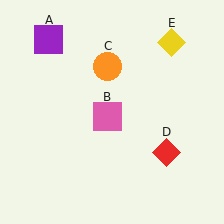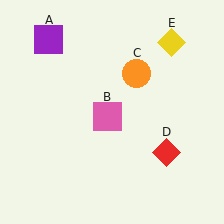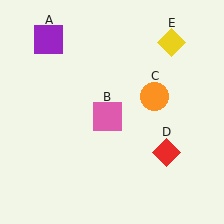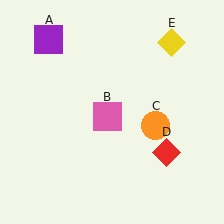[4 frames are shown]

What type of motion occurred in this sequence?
The orange circle (object C) rotated clockwise around the center of the scene.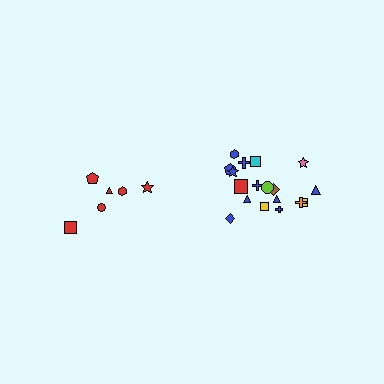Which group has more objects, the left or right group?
The right group.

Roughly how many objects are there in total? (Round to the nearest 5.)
Roughly 25 objects in total.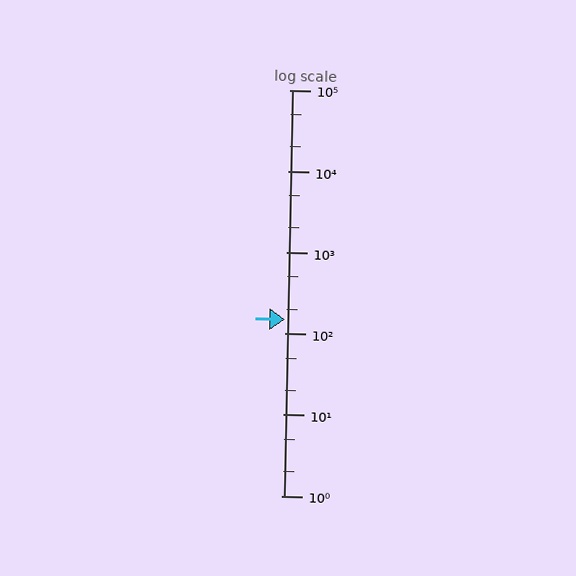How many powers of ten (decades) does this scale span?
The scale spans 5 decades, from 1 to 100000.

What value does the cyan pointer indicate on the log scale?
The pointer indicates approximately 150.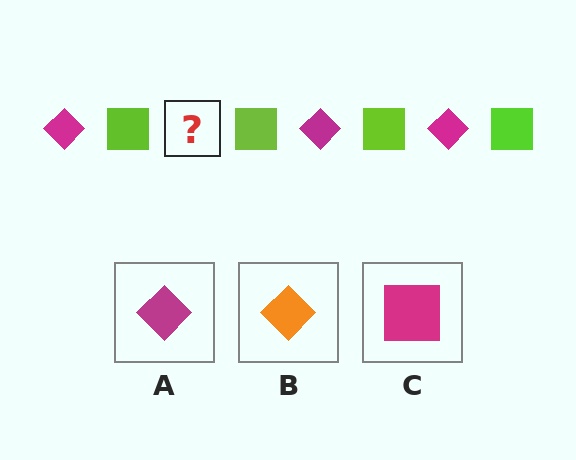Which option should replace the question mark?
Option A.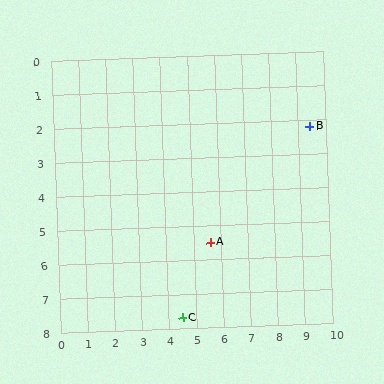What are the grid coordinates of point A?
Point A is at approximately (5.6, 5.5).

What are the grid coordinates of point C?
Point C is at approximately (4.5, 7.7).